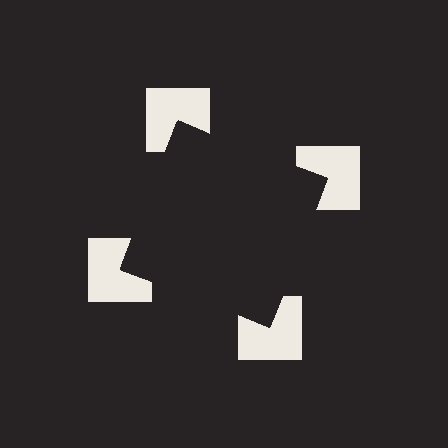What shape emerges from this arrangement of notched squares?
An illusory square — its edges are inferred from the aligned wedge cuts in the notched squares, not physically drawn.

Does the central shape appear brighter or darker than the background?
It typically appears slightly darker than the background, even though no actual brightness change is drawn.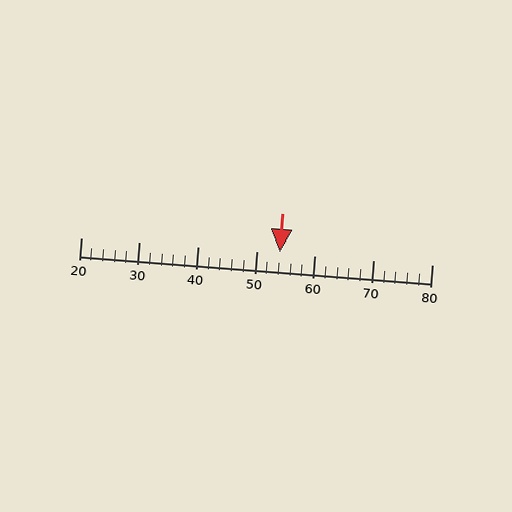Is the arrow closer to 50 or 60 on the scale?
The arrow is closer to 50.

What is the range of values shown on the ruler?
The ruler shows values from 20 to 80.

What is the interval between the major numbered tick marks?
The major tick marks are spaced 10 units apart.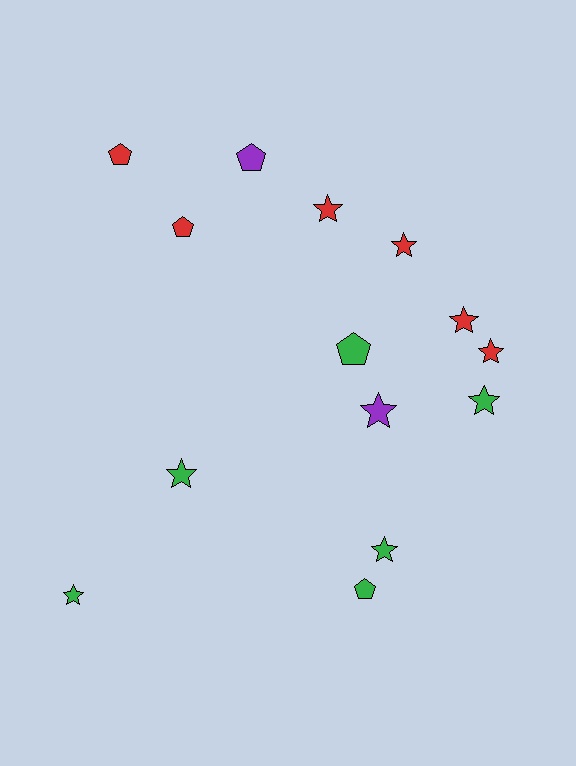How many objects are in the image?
There are 14 objects.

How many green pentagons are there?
There are 2 green pentagons.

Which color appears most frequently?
Red, with 6 objects.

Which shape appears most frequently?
Star, with 9 objects.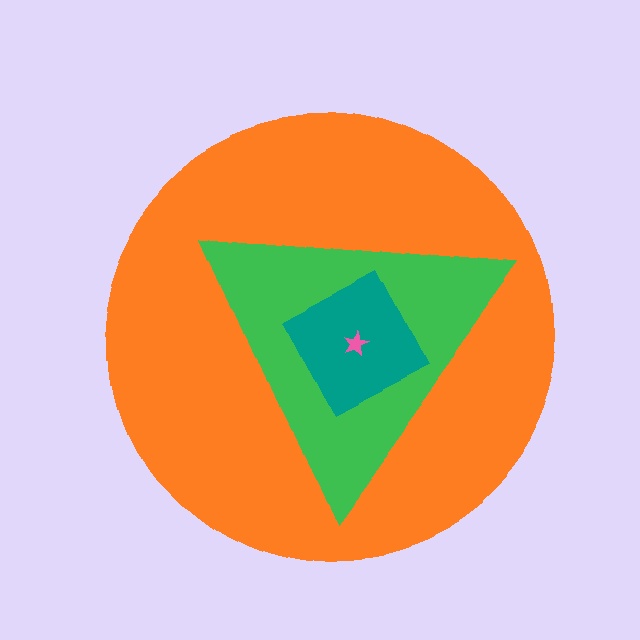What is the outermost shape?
The orange circle.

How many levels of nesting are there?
4.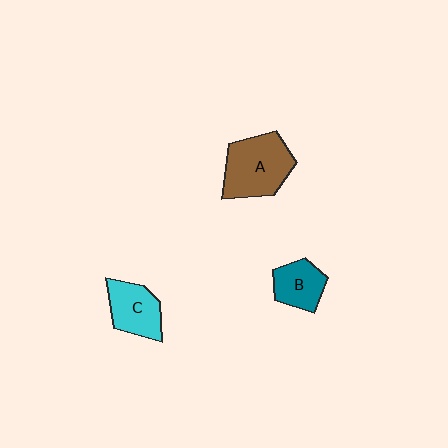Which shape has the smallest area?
Shape B (teal).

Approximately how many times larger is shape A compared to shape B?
Approximately 1.7 times.